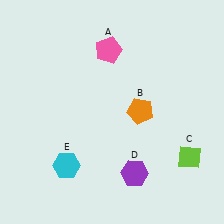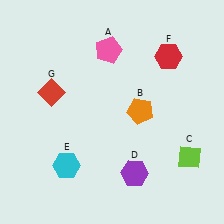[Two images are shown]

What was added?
A red hexagon (F), a red diamond (G) were added in Image 2.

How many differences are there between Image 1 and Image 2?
There are 2 differences between the two images.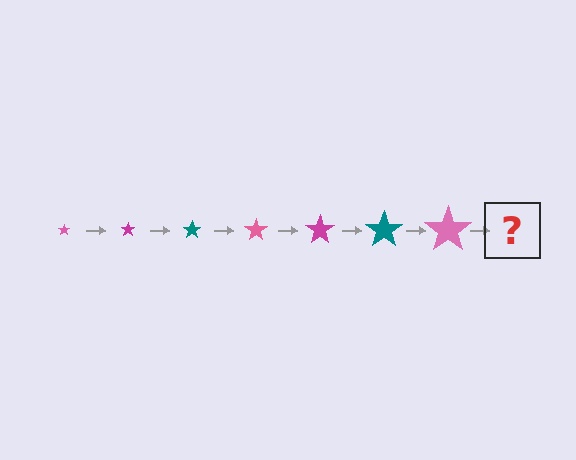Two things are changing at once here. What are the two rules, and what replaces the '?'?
The two rules are that the star grows larger each step and the color cycles through pink, magenta, and teal. The '?' should be a magenta star, larger than the previous one.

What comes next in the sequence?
The next element should be a magenta star, larger than the previous one.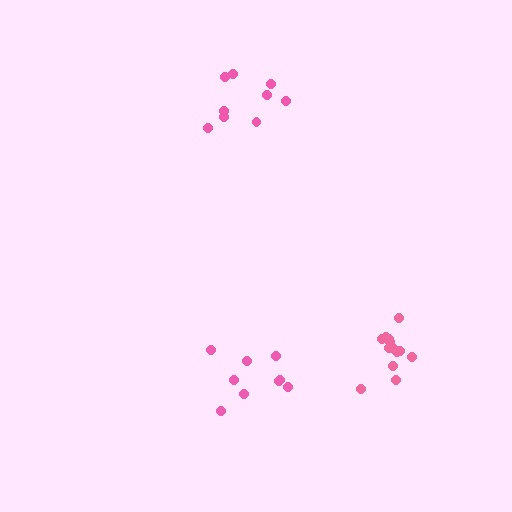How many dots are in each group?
Group 1: 9 dots, Group 2: 9 dots, Group 3: 13 dots (31 total).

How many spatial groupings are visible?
There are 3 spatial groupings.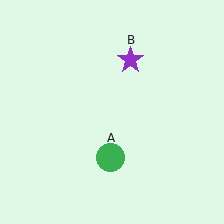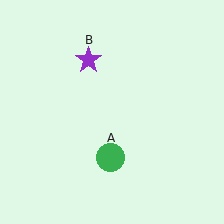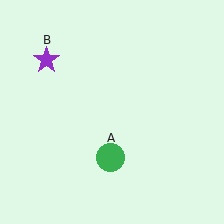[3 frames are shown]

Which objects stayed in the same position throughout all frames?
Green circle (object A) remained stationary.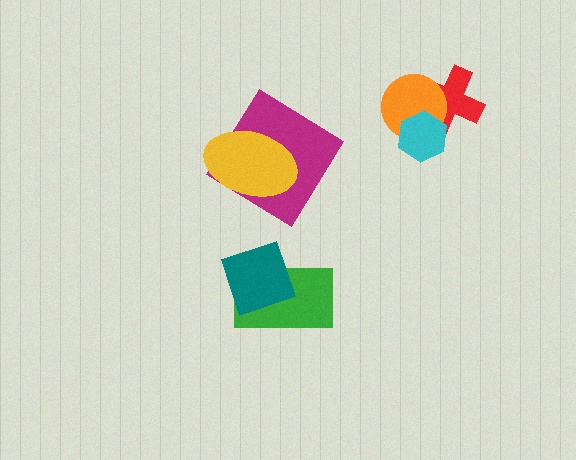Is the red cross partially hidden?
Yes, it is partially covered by another shape.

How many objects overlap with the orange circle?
2 objects overlap with the orange circle.